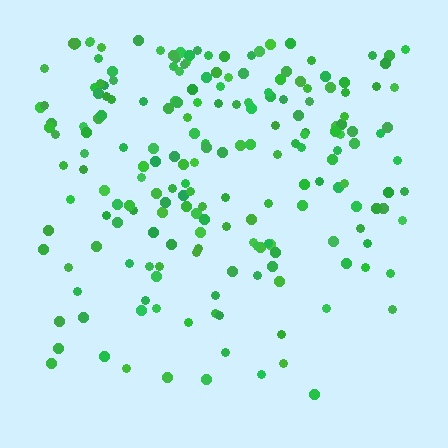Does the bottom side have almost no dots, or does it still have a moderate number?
Still a moderate number, just noticeably fewer than the top.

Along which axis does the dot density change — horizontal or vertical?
Vertical.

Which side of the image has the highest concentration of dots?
The top.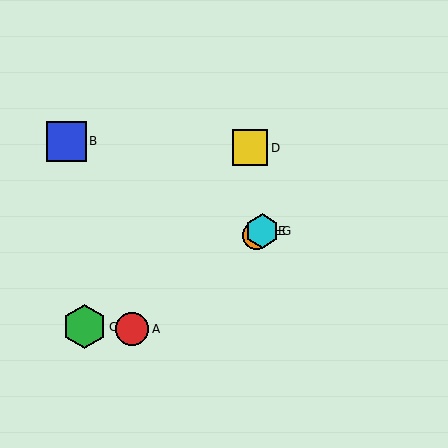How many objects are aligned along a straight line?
4 objects (A, E, F, G) are aligned along a straight line.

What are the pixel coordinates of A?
Object A is at (132, 329).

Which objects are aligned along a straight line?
Objects A, E, F, G are aligned along a straight line.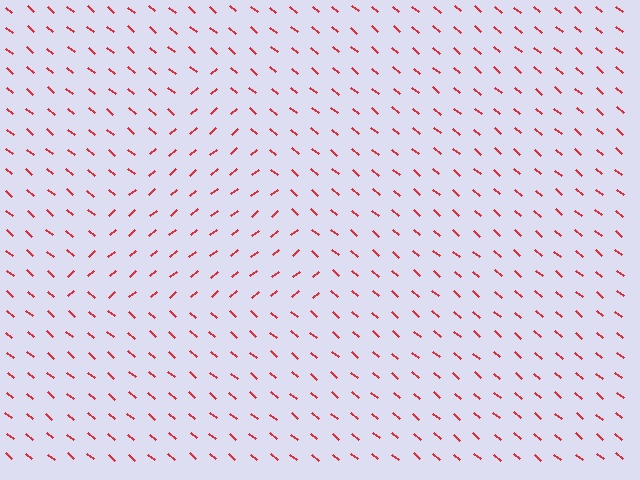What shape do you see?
I see a triangle.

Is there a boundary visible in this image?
Yes, there is a texture boundary formed by a change in line orientation.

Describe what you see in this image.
The image is filled with small red line segments. A triangle region in the image has lines oriented differently from the surrounding lines, creating a visible texture boundary.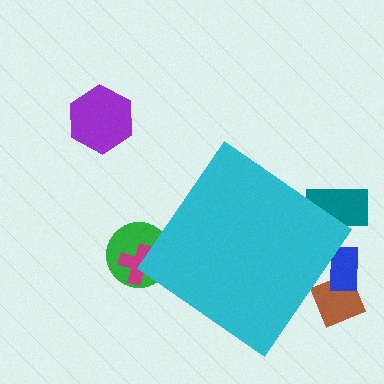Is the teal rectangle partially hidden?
Yes, the teal rectangle is partially hidden behind the cyan diamond.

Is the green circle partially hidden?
Yes, the green circle is partially hidden behind the cyan diamond.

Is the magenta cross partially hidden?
Yes, the magenta cross is partially hidden behind the cyan diamond.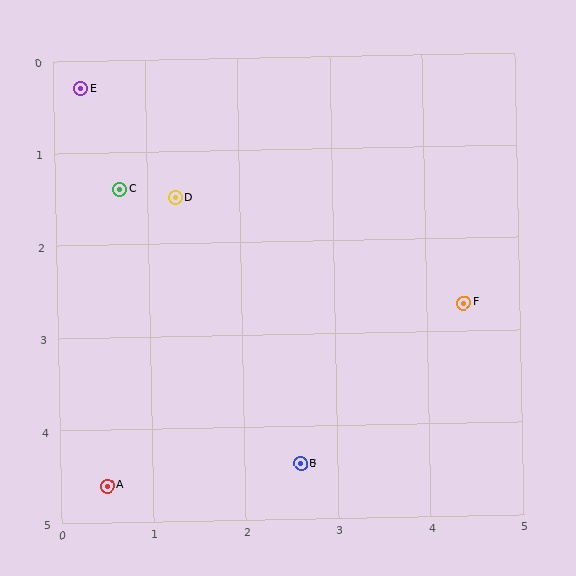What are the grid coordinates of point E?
Point E is at approximately (0.3, 0.3).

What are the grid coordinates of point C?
Point C is at approximately (0.7, 1.4).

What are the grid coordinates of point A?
Point A is at approximately (0.5, 4.6).